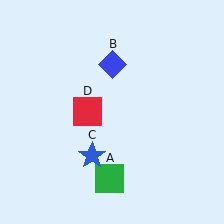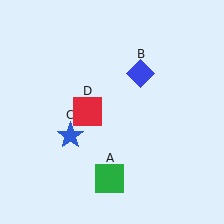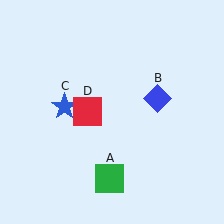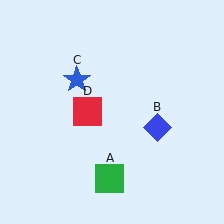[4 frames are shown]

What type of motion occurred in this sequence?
The blue diamond (object B), blue star (object C) rotated clockwise around the center of the scene.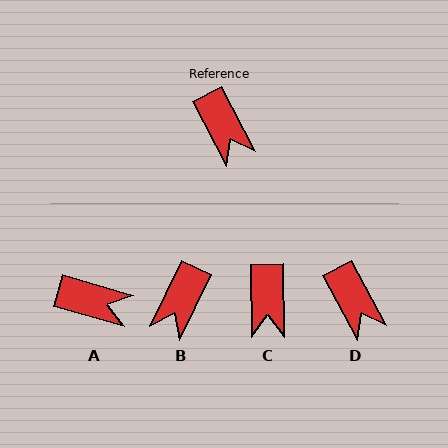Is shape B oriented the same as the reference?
No, it is off by about 53 degrees.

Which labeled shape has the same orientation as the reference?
D.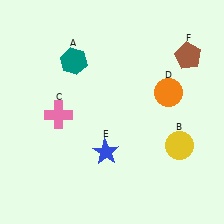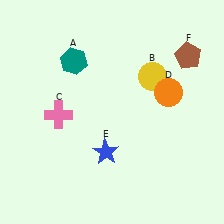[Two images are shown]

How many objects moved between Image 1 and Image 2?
1 object moved between the two images.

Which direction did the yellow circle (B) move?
The yellow circle (B) moved up.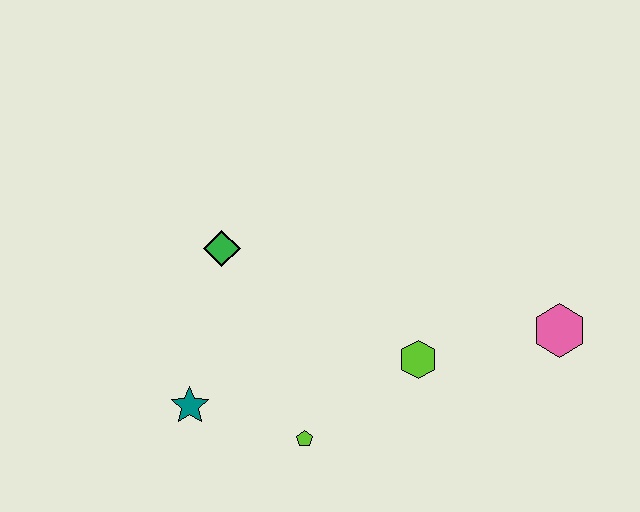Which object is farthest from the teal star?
The pink hexagon is farthest from the teal star.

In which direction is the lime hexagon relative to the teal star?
The lime hexagon is to the right of the teal star.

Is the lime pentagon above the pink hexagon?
No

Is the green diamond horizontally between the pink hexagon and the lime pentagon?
No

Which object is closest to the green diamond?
The teal star is closest to the green diamond.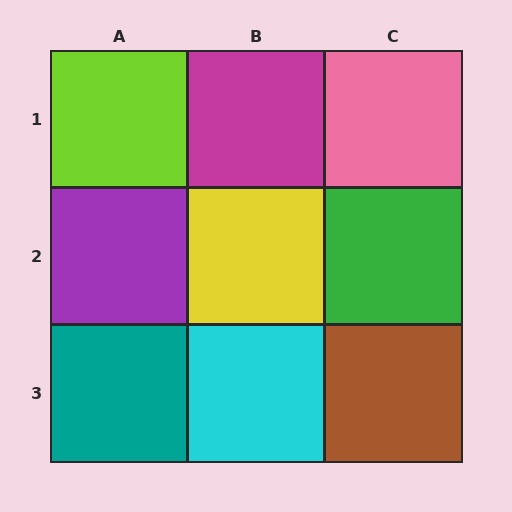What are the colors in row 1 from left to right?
Lime, magenta, pink.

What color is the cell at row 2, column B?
Yellow.